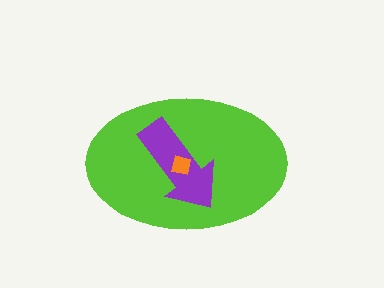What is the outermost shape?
The lime ellipse.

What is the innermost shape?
The orange square.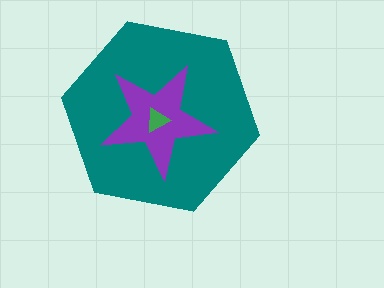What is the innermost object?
The green triangle.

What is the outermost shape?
The teal hexagon.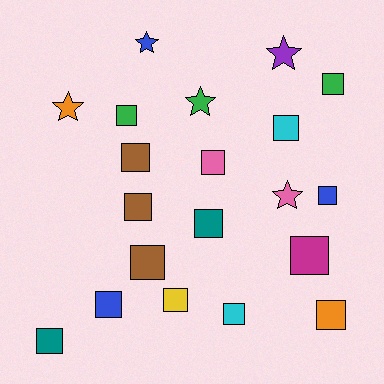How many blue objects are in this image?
There are 3 blue objects.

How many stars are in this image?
There are 5 stars.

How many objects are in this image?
There are 20 objects.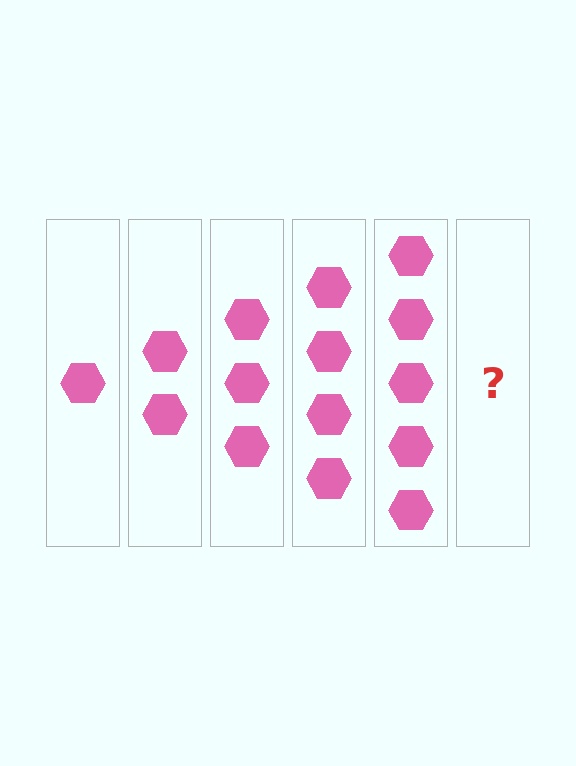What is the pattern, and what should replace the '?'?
The pattern is that each step adds one more hexagon. The '?' should be 6 hexagons.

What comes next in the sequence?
The next element should be 6 hexagons.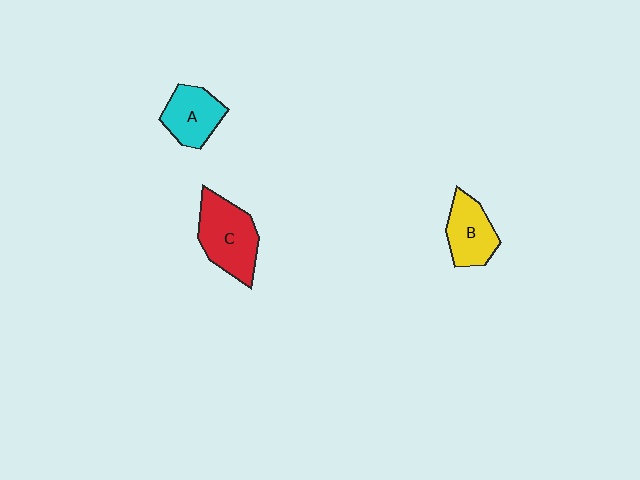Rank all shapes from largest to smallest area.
From largest to smallest: C (red), B (yellow), A (cyan).